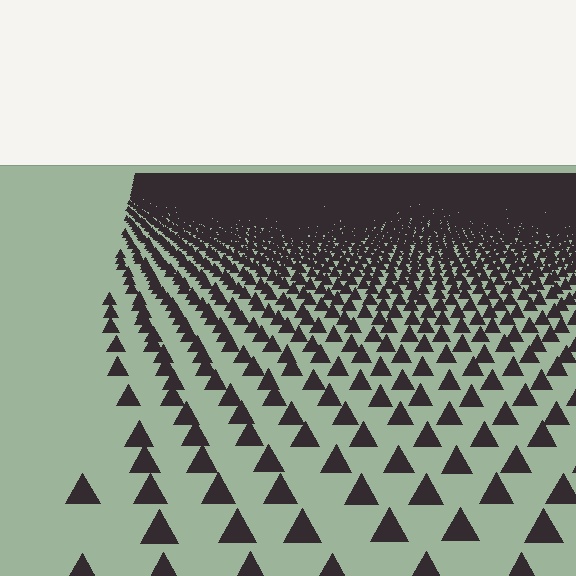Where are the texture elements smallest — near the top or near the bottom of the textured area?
Near the top.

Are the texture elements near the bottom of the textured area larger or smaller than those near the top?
Larger. Near the bottom, elements are closer to the viewer and appear at a bigger on-screen size.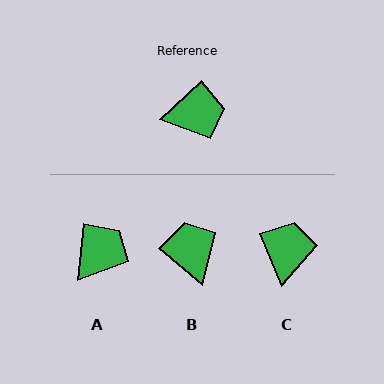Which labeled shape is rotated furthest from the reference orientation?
B, about 96 degrees away.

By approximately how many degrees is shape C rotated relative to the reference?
Approximately 70 degrees counter-clockwise.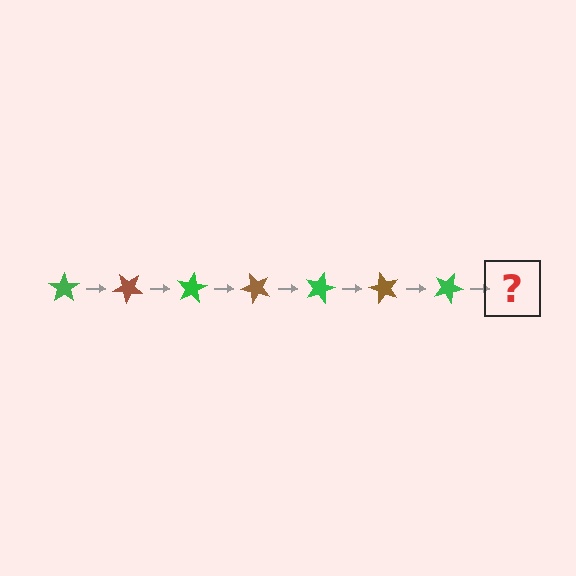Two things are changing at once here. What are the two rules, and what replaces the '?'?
The two rules are that it rotates 40 degrees each step and the color cycles through green and brown. The '?' should be a brown star, rotated 280 degrees from the start.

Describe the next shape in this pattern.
It should be a brown star, rotated 280 degrees from the start.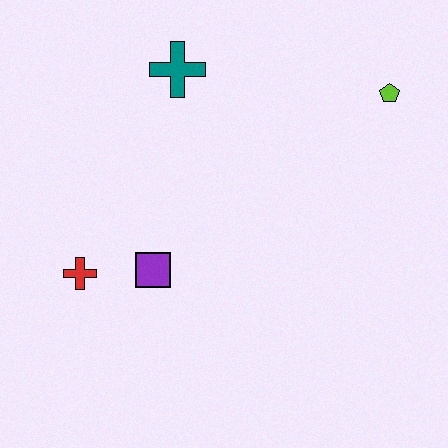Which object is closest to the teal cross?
The purple square is closest to the teal cross.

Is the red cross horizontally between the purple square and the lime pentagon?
No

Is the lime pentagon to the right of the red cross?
Yes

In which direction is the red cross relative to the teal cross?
The red cross is below the teal cross.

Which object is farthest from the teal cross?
The red cross is farthest from the teal cross.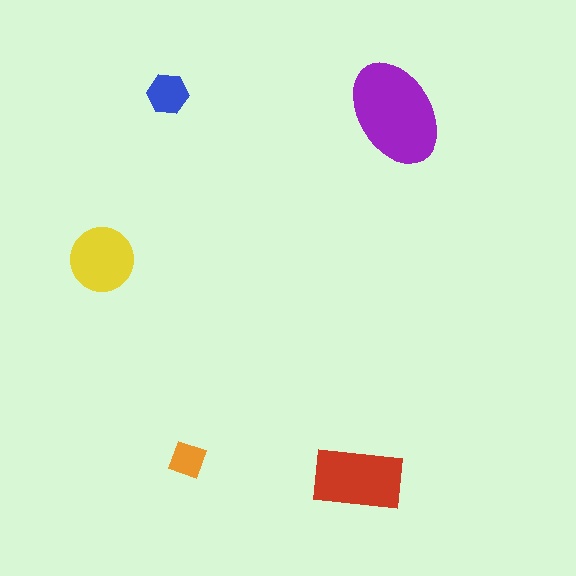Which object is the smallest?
The orange diamond.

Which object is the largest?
The purple ellipse.